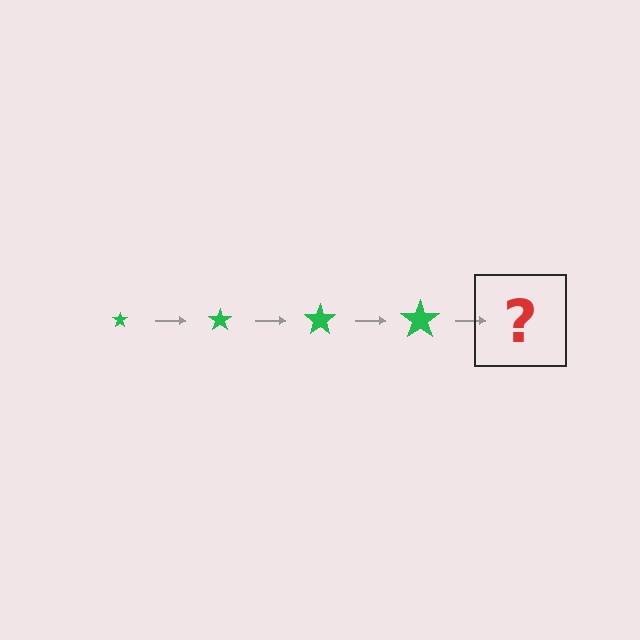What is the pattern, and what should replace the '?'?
The pattern is that the star gets progressively larger each step. The '?' should be a green star, larger than the previous one.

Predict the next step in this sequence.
The next step is a green star, larger than the previous one.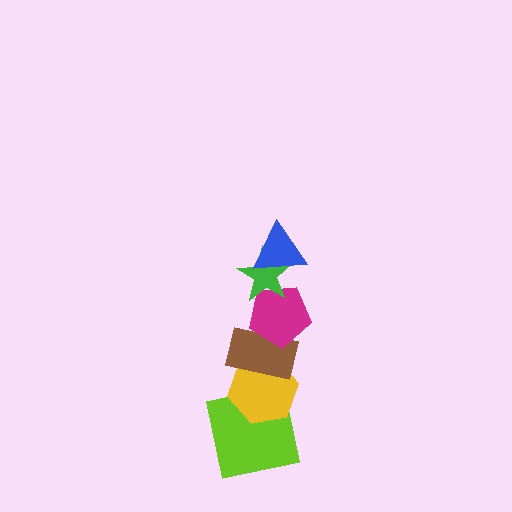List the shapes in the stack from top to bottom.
From top to bottom: the blue triangle, the green star, the magenta pentagon, the brown rectangle, the yellow hexagon, the lime square.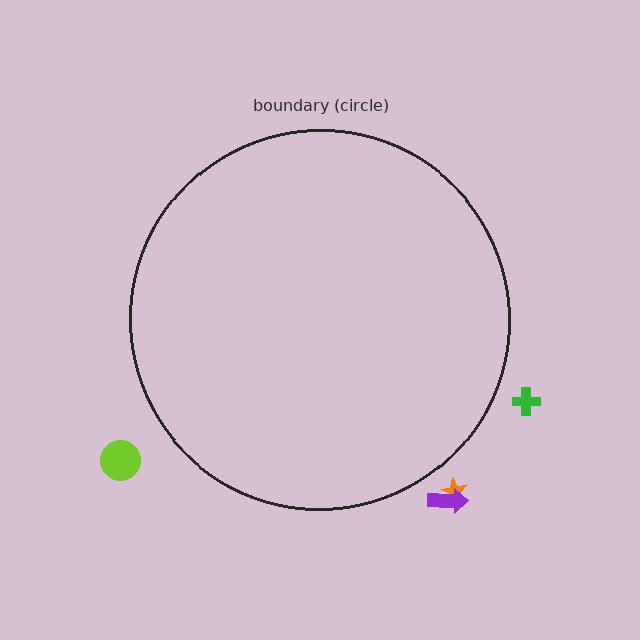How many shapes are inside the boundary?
0 inside, 4 outside.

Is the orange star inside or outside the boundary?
Outside.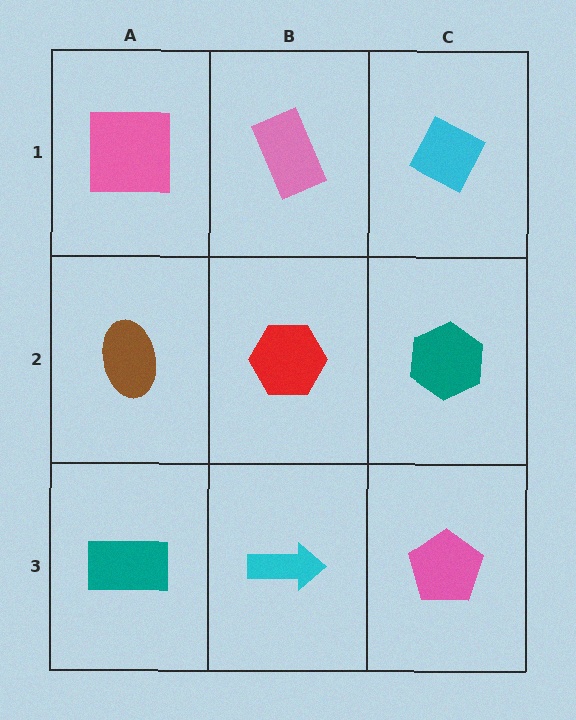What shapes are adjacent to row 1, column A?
A brown ellipse (row 2, column A), a pink rectangle (row 1, column B).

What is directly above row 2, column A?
A pink square.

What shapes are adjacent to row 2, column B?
A pink rectangle (row 1, column B), a cyan arrow (row 3, column B), a brown ellipse (row 2, column A), a teal hexagon (row 2, column C).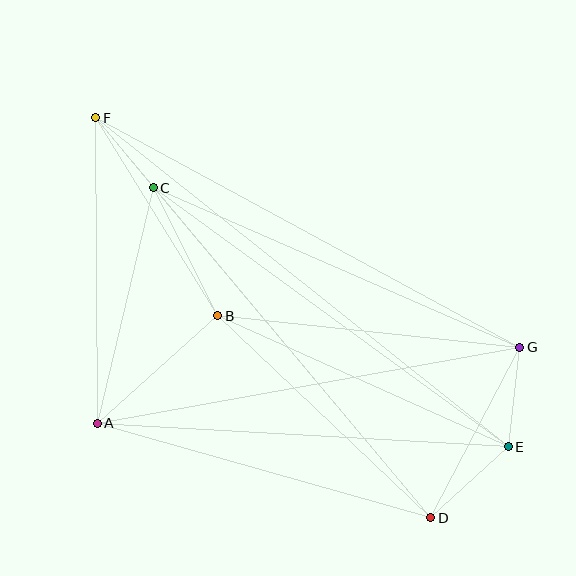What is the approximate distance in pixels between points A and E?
The distance between A and E is approximately 412 pixels.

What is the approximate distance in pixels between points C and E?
The distance between C and E is approximately 439 pixels.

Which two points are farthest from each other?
Points E and F are farthest from each other.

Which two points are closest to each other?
Points C and F are closest to each other.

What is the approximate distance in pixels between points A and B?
The distance between A and B is approximately 161 pixels.